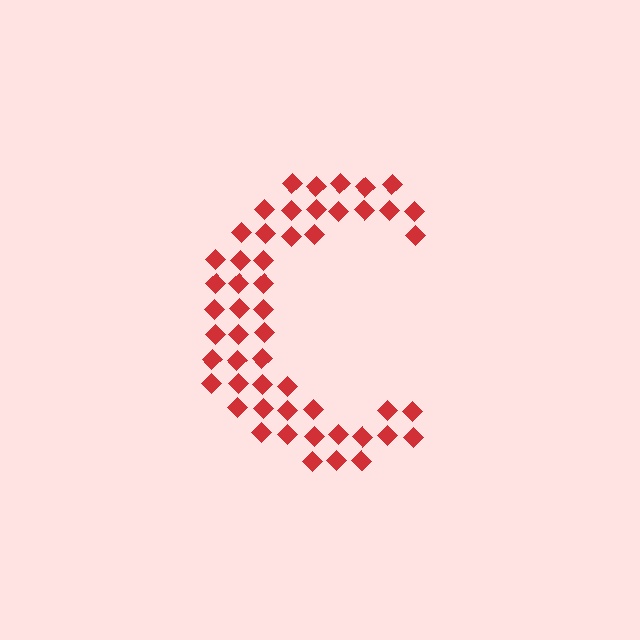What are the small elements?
The small elements are diamonds.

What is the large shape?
The large shape is the letter C.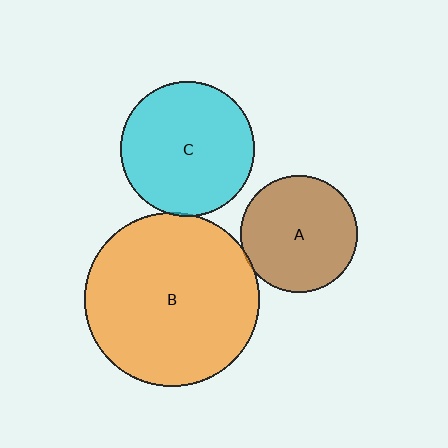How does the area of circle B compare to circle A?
Approximately 2.2 times.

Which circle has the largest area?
Circle B (orange).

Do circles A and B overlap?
Yes.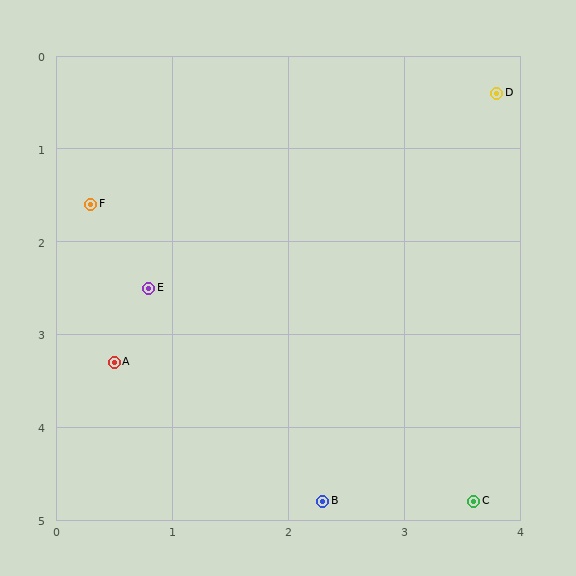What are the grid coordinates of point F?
Point F is at approximately (0.3, 1.6).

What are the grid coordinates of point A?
Point A is at approximately (0.5, 3.3).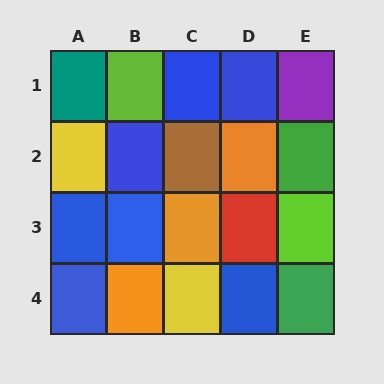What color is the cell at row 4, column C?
Yellow.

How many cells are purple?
1 cell is purple.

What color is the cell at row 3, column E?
Lime.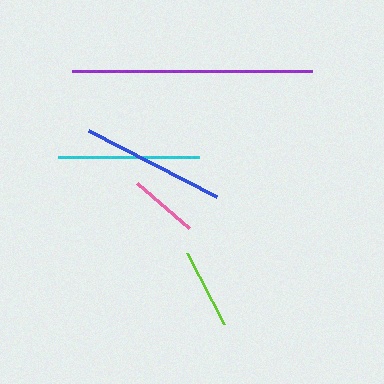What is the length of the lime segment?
The lime segment is approximately 80 pixels long.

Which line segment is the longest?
The purple line is the longest at approximately 240 pixels.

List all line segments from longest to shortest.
From longest to shortest: purple, blue, cyan, lime, pink.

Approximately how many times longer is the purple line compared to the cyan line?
The purple line is approximately 1.7 times the length of the cyan line.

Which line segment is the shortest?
The pink line is the shortest at approximately 69 pixels.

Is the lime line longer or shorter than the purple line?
The purple line is longer than the lime line.